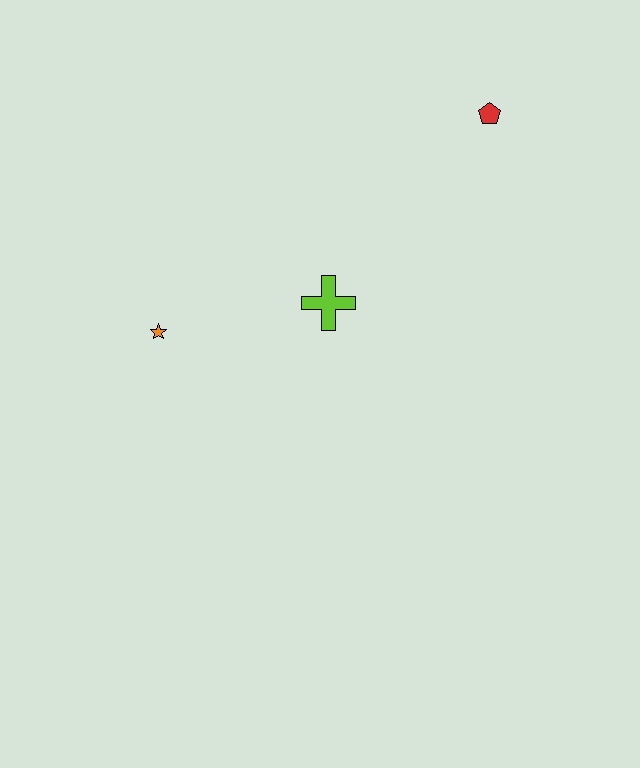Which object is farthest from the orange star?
The red pentagon is farthest from the orange star.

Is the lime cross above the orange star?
Yes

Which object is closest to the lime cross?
The orange star is closest to the lime cross.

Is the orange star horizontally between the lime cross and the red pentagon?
No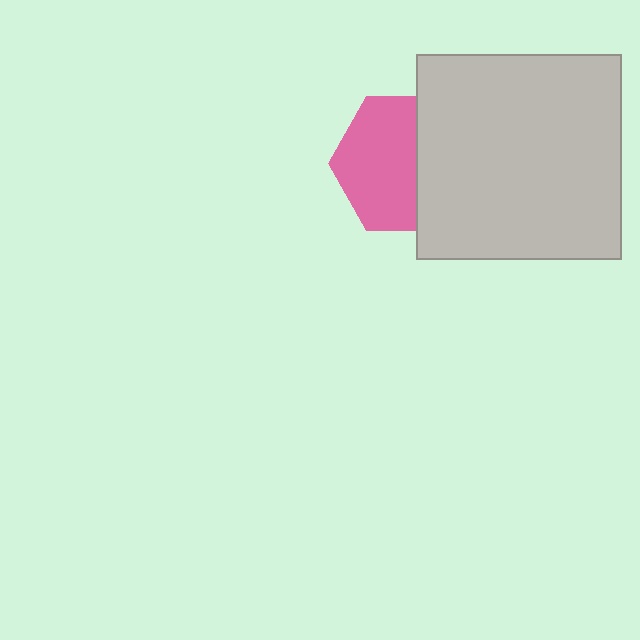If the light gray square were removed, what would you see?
You would see the complete pink hexagon.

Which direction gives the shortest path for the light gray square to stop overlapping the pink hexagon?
Moving right gives the shortest separation.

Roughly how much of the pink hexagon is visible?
About half of it is visible (roughly 58%).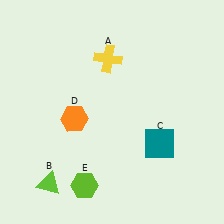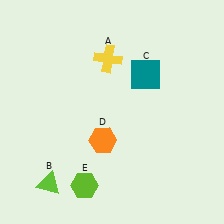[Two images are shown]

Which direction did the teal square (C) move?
The teal square (C) moved up.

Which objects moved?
The objects that moved are: the teal square (C), the orange hexagon (D).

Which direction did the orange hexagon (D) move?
The orange hexagon (D) moved right.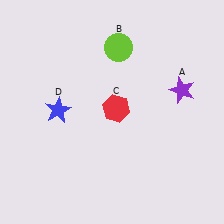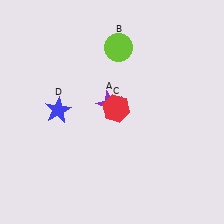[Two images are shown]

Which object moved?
The purple star (A) moved left.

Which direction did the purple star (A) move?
The purple star (A) moved left.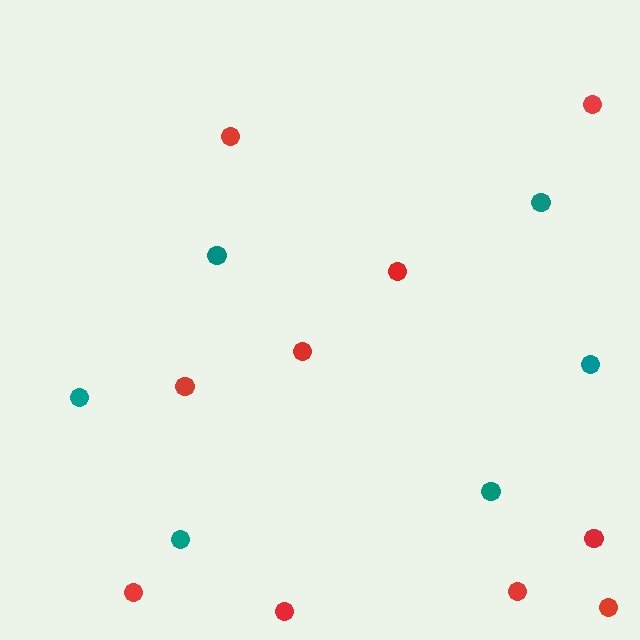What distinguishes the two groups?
There are 2 groups: one group of teal circles (6) and one group of red circles (10).